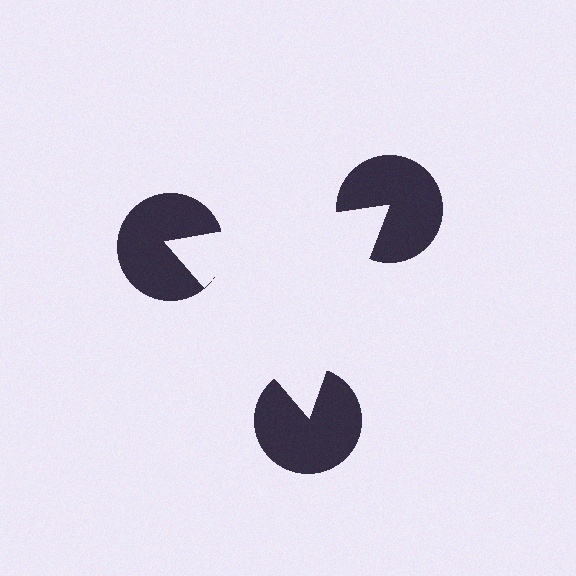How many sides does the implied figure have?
3 sides.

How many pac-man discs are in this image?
There are 3 — one at each vertex of the illusory triangle.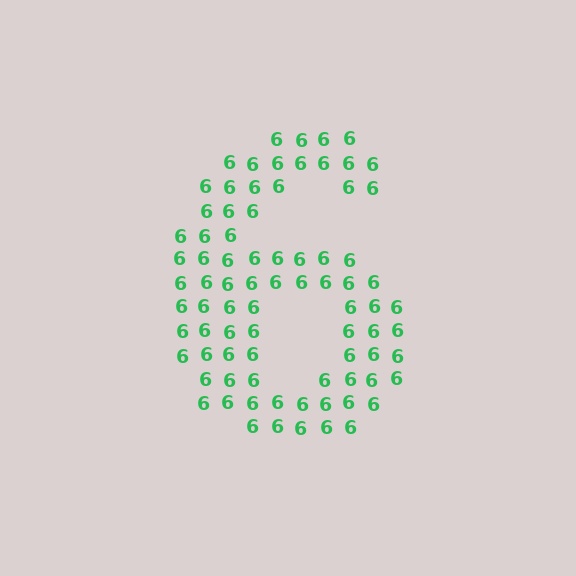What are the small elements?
The small elements are digit 6's.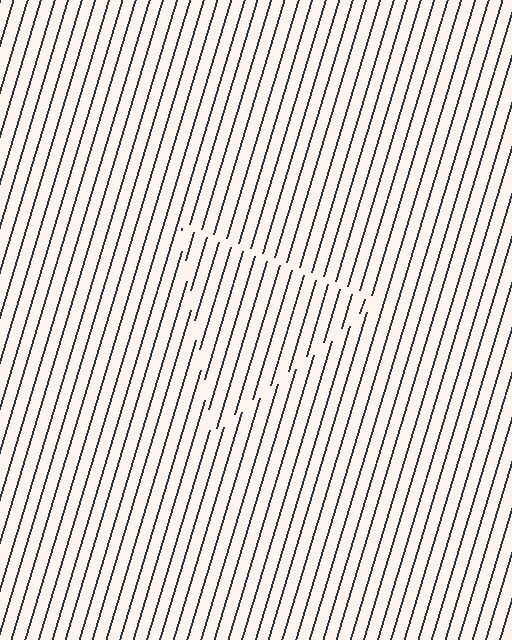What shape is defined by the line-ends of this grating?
An illusory triangle. The interior of the shape contains the same grating, shifted by half a period — the contour is defined by the phase discontinuity where line-ends from the inner and outer gratings abut.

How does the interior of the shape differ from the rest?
The interior of the shape contains the same grating, shifted by half a period — the contour is defined by the phase discontinuity where line-ends from the inner and outer gratings abut.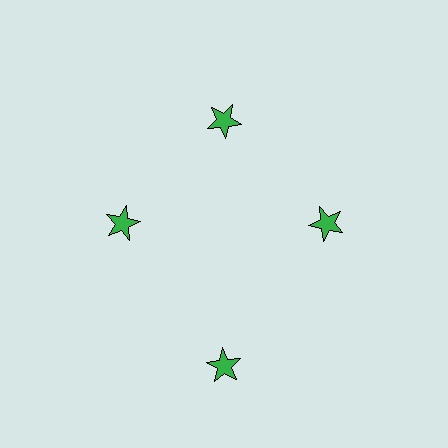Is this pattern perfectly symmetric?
No. The 4 green stars are arranged in a ring, but one element near the 6 o'clock position is pushed outward from the center, breaking the 4-fold rotational symmetry.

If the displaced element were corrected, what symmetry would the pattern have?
It would have 4-fold rotational symmetry — the pattern would map onto itself every 90 degrees.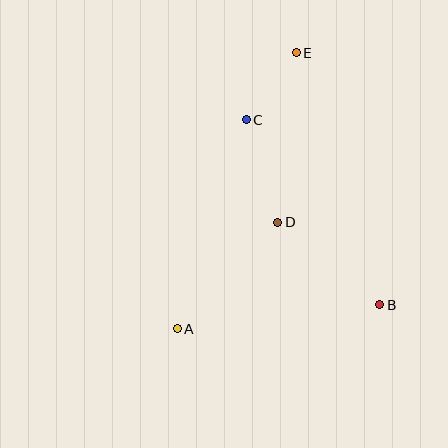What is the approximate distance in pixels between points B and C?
The distance between B and C is approximately 228 pixels.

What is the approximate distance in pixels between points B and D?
The distance between B and D is approximately 131 pixels.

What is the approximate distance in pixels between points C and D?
The distance between C and D is approximately 107 pixels.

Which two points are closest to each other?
Points C and E are closest to each other.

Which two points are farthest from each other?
Points A and E are farthest from each other.